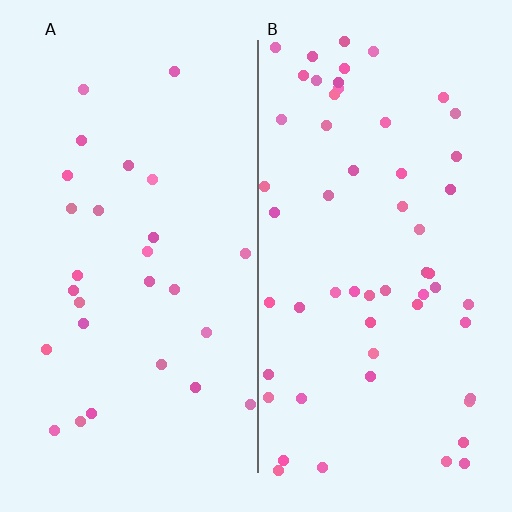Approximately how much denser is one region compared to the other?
Approximately 2.1× — region B over region A.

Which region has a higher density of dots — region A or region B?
B (the right).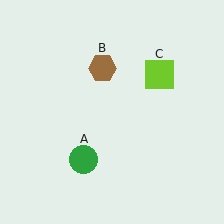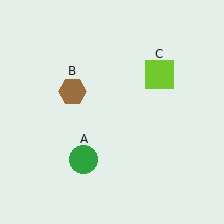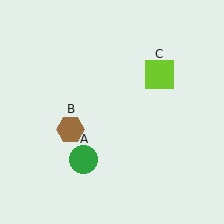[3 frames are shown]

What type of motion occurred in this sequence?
The brown hexagon (object B) rotated counterclockwise around the center of the scene.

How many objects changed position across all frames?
1 object changed position: brown hexagon (object B).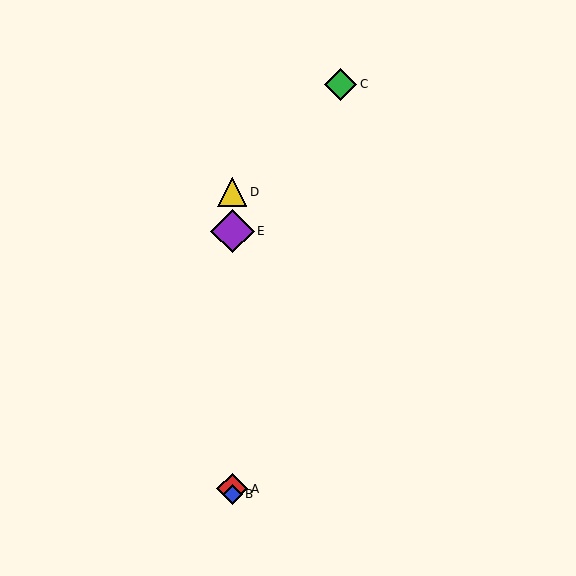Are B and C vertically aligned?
No, B is at x≈232 and C is at x≈341.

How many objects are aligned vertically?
4 objects (A, B, D, E) are aligned vertically.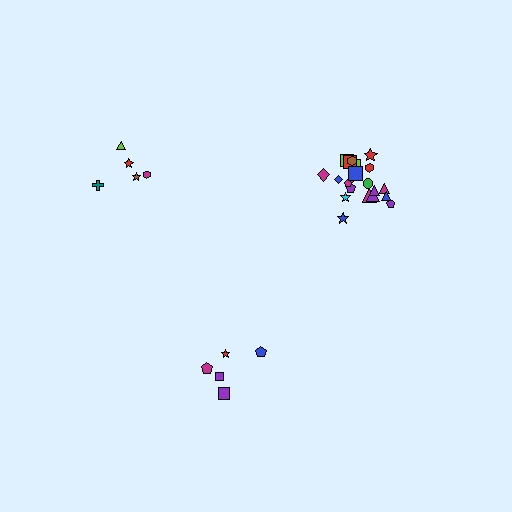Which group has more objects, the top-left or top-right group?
The top-right group.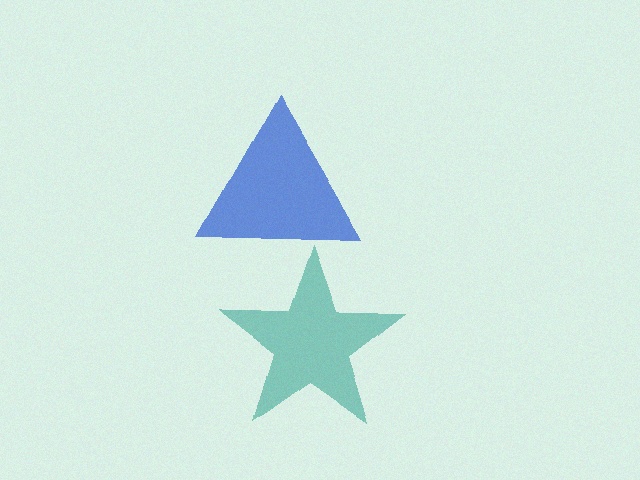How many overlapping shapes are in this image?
There are 2 overlapping shapes in the image.